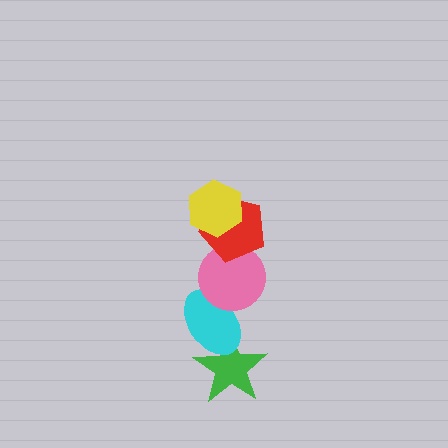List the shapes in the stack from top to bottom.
From top to bottom: the yellow hexagon, the red pentagon, the pink circle, the cyan ellipse, the green star.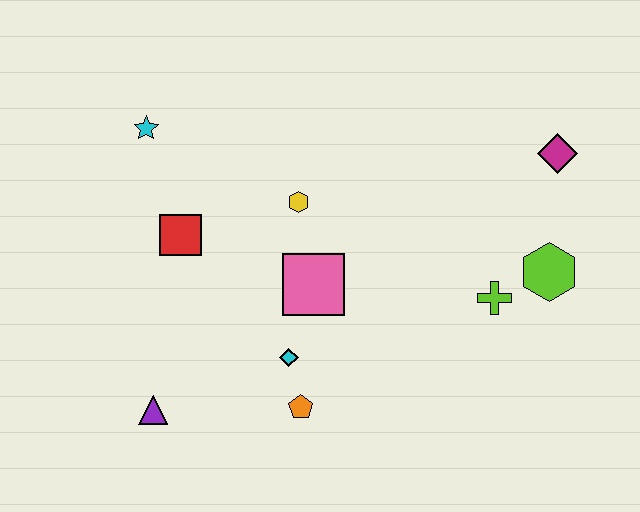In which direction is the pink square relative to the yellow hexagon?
The pink square is below the yellow hexagon.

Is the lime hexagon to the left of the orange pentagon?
No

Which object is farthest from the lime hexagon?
The cyan star is farthest from the lime hexagon.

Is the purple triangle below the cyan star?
Yes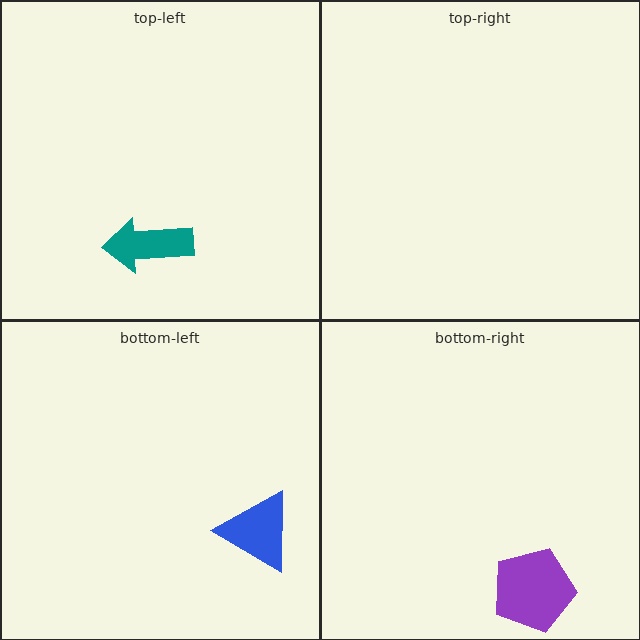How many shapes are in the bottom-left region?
1.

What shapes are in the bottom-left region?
The blue triangle.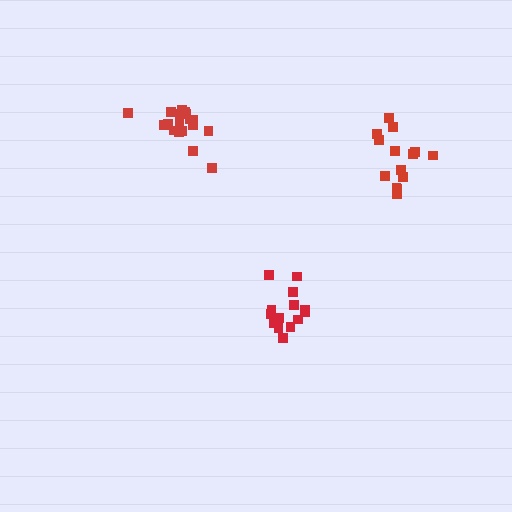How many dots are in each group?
Group 1: 14 dots, Group 2: 18 dots, Group 3: 14 dots (46 total).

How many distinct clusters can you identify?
There are 3 distinct clusters.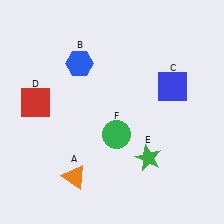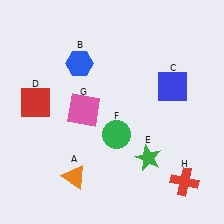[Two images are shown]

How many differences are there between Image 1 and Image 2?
There are 2 differences between the two images.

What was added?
A pink square (G), a red cross (H) were added in Image 2.